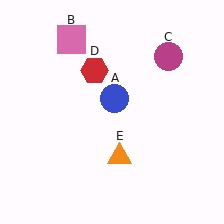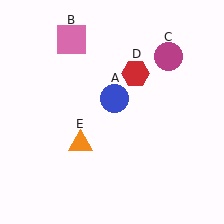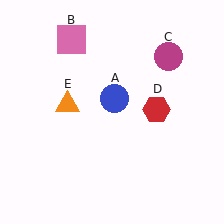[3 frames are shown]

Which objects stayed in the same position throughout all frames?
Blue circle (object A) and pink square (object B) and magenta circle (object C) remained stationary.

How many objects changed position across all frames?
2 objects changed position: red hexagon (object D), orange triangle (object E).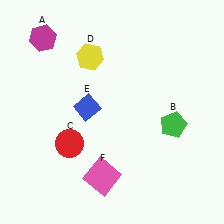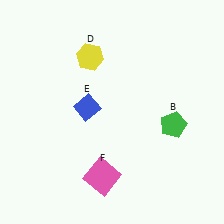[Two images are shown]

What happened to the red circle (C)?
The red circle (C) was removed in Image 2. It was in the bottom-left area of Image 1.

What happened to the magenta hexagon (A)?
The magenta hexagon (A) was removed in Image 2. It was in the top-left area of Image 1.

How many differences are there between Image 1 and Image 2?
There are 2 differences between the two images.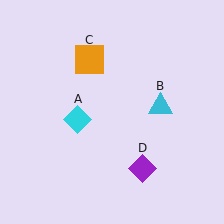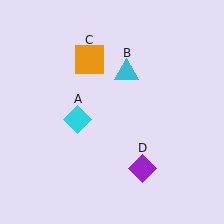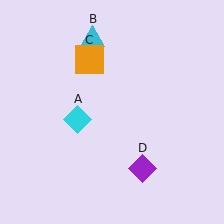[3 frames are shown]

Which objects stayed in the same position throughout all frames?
Cyan diamond (object A) and orange square (object C) and purple diamond (object D) remained stationary.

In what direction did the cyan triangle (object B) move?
The cyan triangle (object B) moved up and to the left.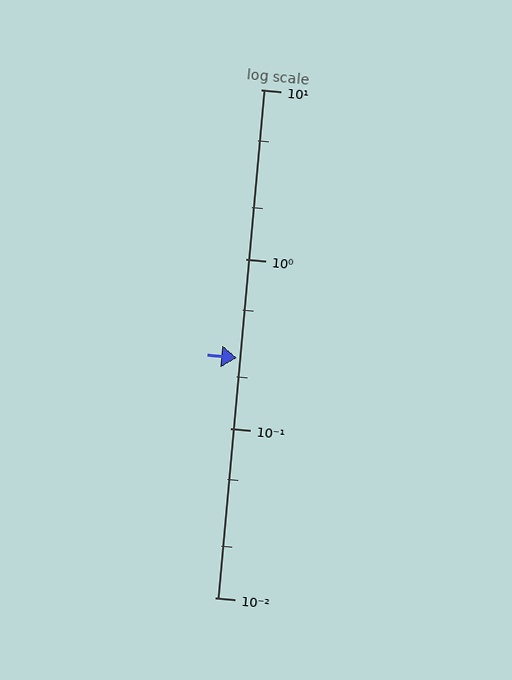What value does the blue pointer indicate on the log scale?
The pointer indicates approximately 0.26.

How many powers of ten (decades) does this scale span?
The scale spans 3 decades, from 0.01 to 10.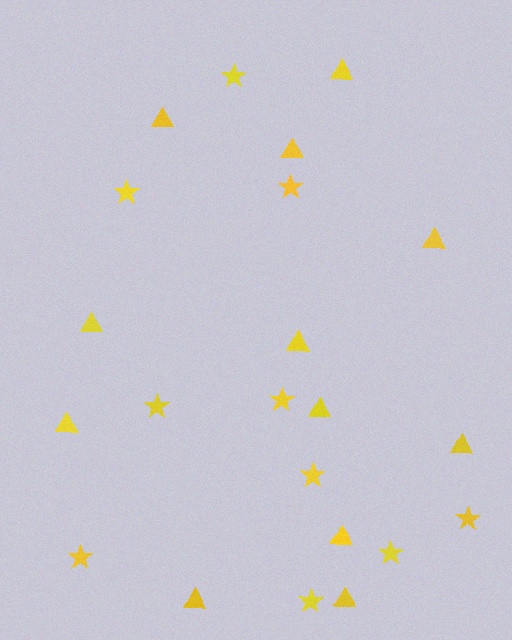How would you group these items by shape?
There are 2 groups: one group of triangles (12) and one group of stars (10).